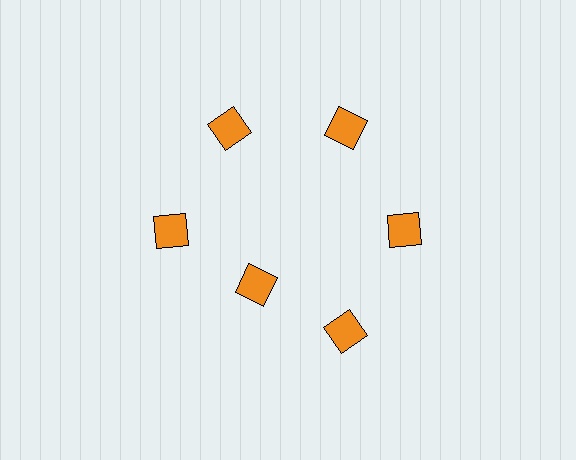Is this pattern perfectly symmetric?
No. The 6 orange diamonds are arranged in a ring, but one element near the 7 o'clock position is pulled inward toward the center, breaking the 6-fold rotational symmetry.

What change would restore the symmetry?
The symmetry would be restored by moving it outward, back onto the ring so that all 6 diamonds sit at equal angles and equal distance from the center.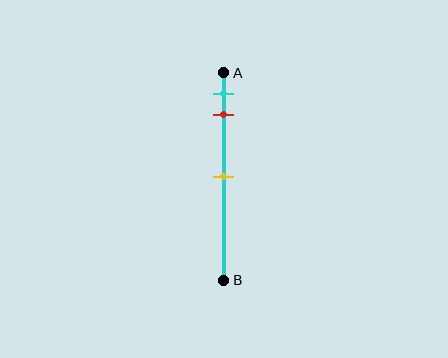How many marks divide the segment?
There are 3 marks dividing the segment.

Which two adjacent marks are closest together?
The cyan and red marks are the closest adjacent pair.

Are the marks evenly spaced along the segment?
No, the marks are not evenly spaced.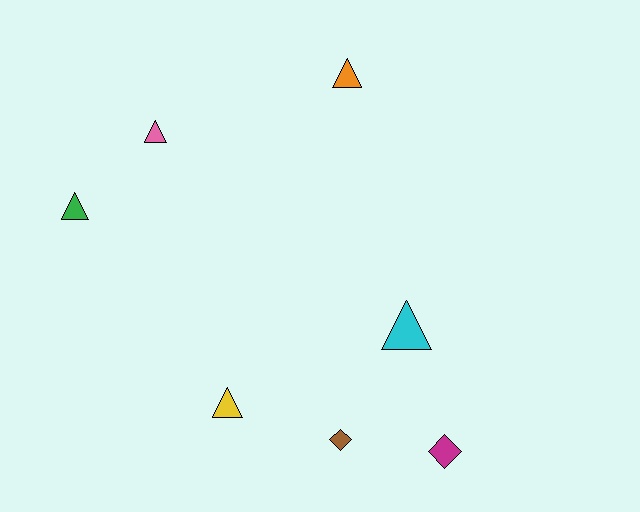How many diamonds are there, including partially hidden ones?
There are 2 diamonds.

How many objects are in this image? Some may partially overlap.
There are 7 objects.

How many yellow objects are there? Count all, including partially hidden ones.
There is 1 yellow object.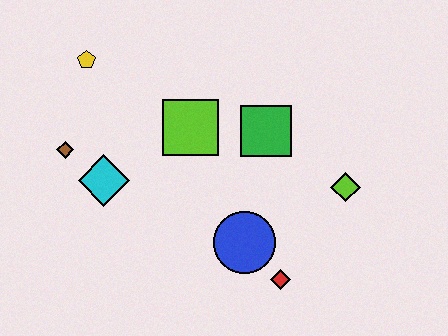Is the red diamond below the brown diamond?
Yes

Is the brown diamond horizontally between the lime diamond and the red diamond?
No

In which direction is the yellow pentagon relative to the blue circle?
The yellow pentagon is above the blue circle.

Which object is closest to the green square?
The lime square is closest to the green square.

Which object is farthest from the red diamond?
The yellow pentagon is farthest from the red diamond.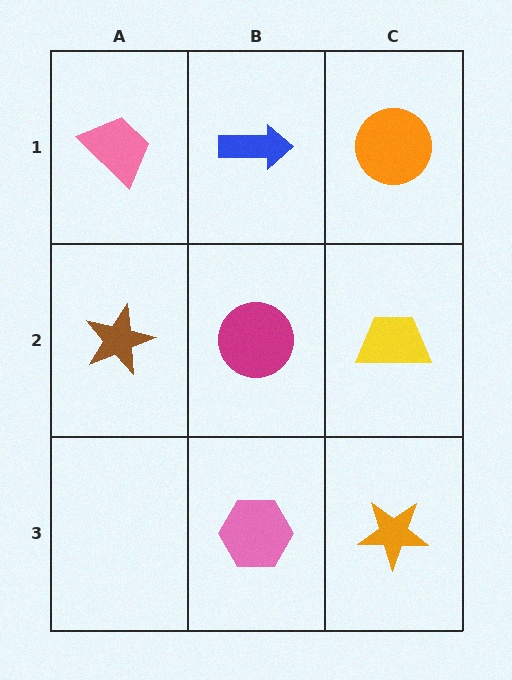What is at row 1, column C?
An orange circle.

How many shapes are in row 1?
3 shapes.